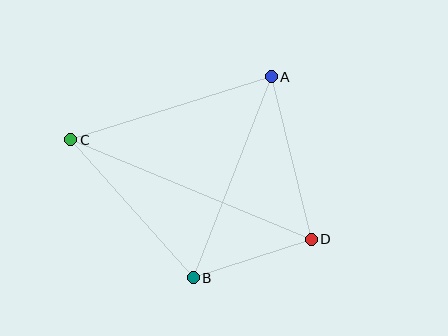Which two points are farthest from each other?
Points C and D are farthest from each other.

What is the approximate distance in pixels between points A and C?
The distance between A and C is approximately 211 pixels.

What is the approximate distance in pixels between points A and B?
The distance between A and B is approximately 216 pixels.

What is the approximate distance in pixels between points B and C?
The distance between B and C is approximately 184 pixels.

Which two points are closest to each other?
Points B and D are closest to each other.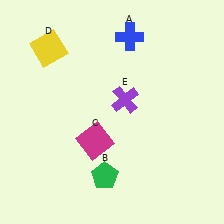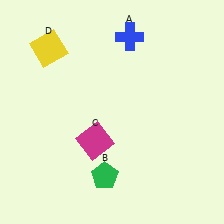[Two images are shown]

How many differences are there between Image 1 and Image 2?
There is 1 difference between the two images.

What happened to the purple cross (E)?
The purple cross (E) was removed in Image 2. It was in the top-right area of Image 1.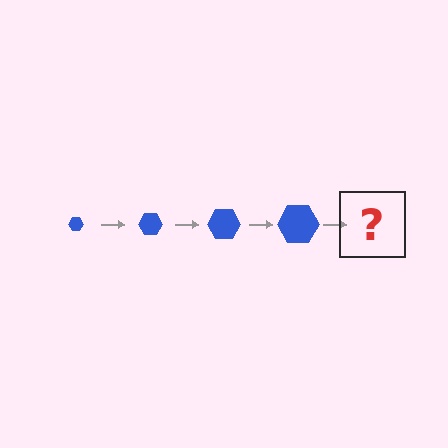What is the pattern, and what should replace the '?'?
The pattern is that the hexagon gets progressively larger each step. The '?' should be a blue hexagon, larger than the previous one.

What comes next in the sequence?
The next element should be a blue hexagon, larger than the previous one.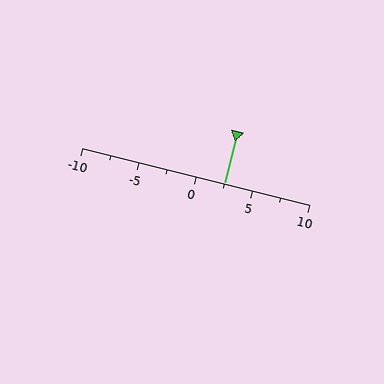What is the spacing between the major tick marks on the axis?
The major ticks are spaced 5 apart.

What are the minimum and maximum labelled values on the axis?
The axis runs from -10 to 10.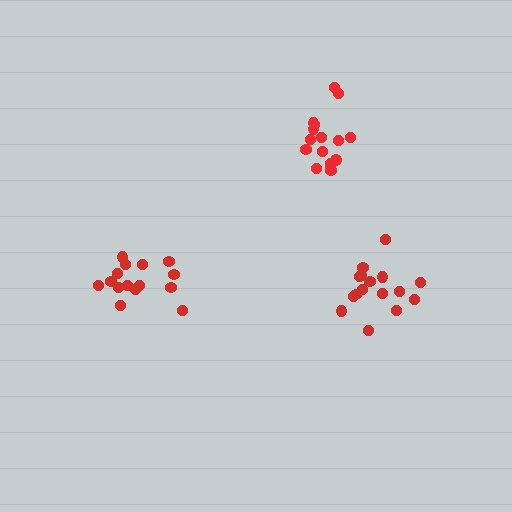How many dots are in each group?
Group 1: 15 dots, Group 2: 16 dots, Group 3: 16 dots (47 total).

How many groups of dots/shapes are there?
There are 3 groups.